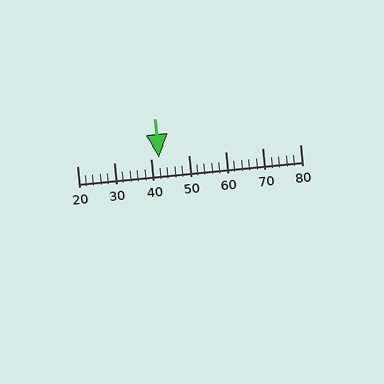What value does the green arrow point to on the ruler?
The green arrow points to approximately 42.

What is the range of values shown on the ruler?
The ruler shows values from 20 to 80.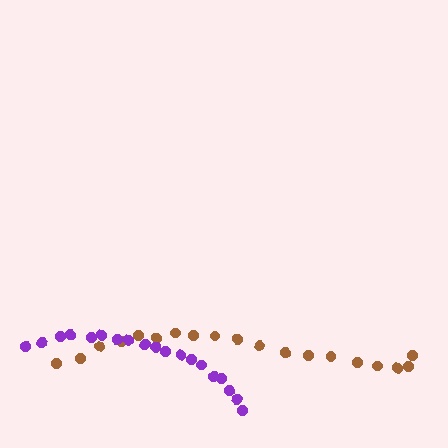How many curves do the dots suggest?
There are 2 distinct paths.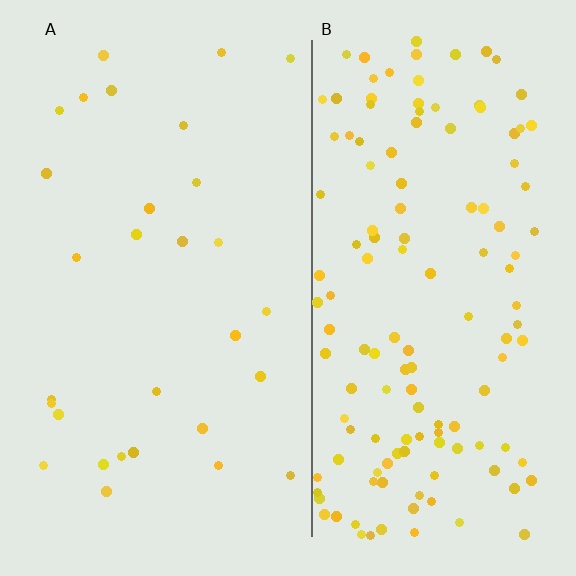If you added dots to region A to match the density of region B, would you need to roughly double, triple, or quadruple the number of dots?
Approximately quadruple.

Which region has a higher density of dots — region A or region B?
B (the right).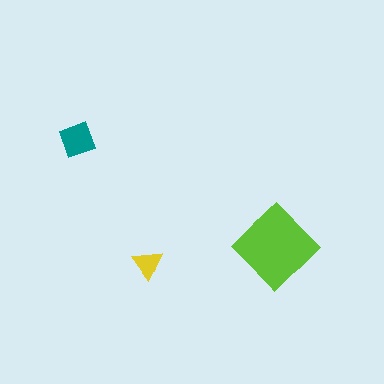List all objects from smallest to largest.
The yellow triangle, the teal square, the lime diamond.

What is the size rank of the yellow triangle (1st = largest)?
3rd.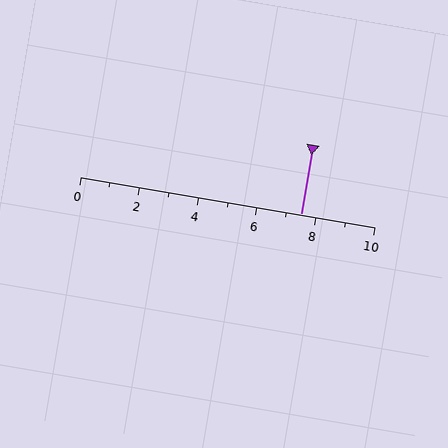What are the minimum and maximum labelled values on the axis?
The axis runs from 0 to 10.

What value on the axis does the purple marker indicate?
The marker indicates approximately 7.5.